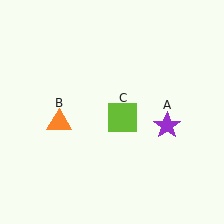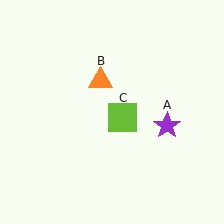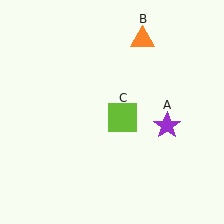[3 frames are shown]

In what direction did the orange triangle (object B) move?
The orange triangle (object B) moved up and to the right.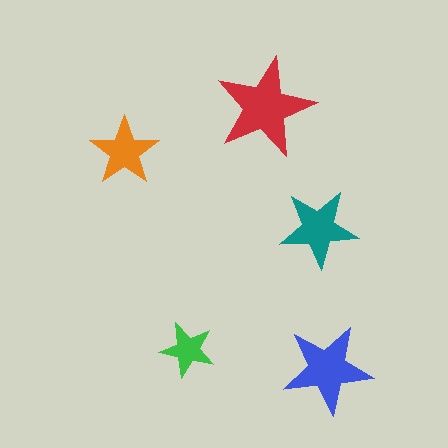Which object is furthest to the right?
The blue star is rightmost.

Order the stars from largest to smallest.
the red one, the blue one, the teal one, the orange one, the green one.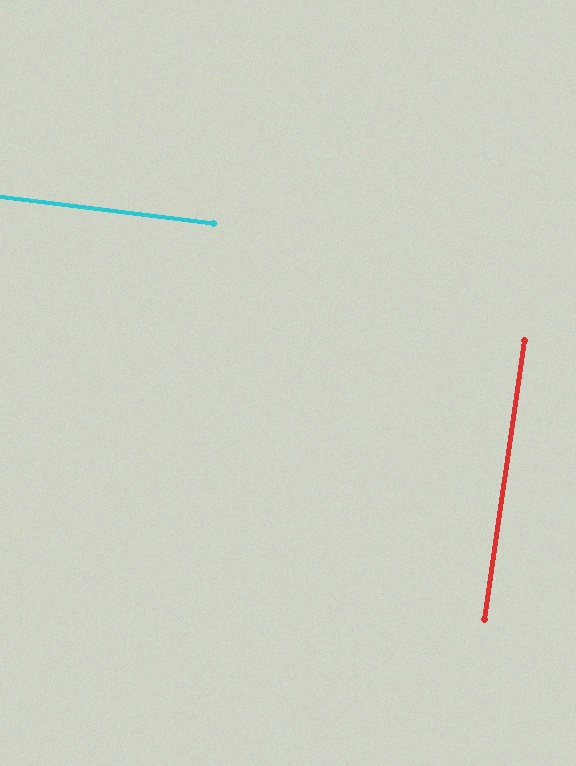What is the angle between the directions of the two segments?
Approximately 89 degrees.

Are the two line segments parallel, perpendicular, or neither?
Perpendicular — they meet at approximately 89°.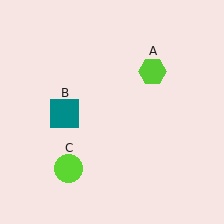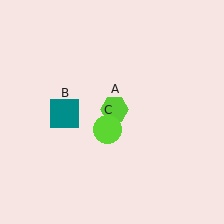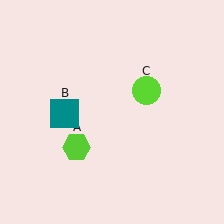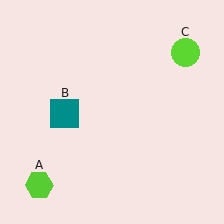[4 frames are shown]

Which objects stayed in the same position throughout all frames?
Teal square (object B) remained stationary.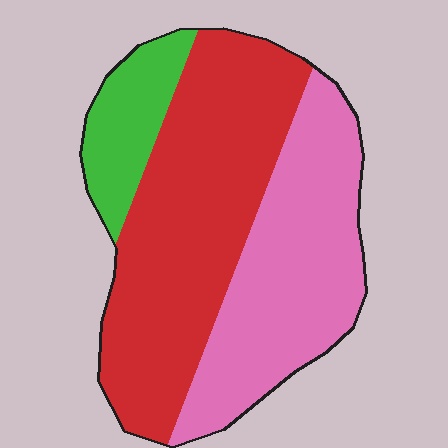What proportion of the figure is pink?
Pink takes up about three eighths (3/8) of the figure.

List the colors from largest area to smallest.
From largest to smallest: red, pink, green.